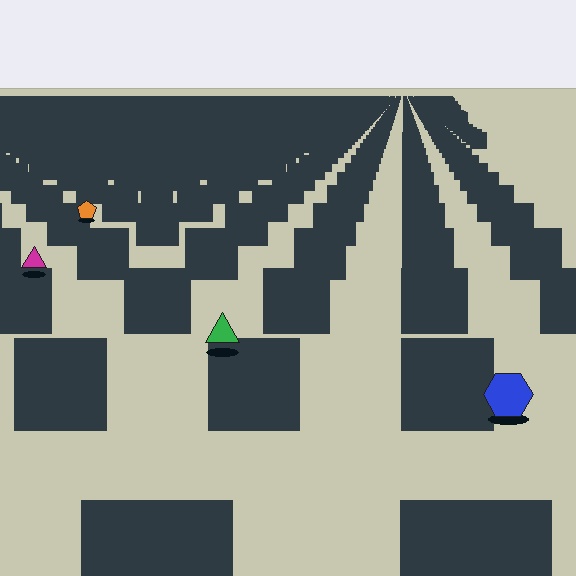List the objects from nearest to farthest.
From nearest to farthest: the blue hexagon, the green triangle, the magenta triangle, the orange pentagon.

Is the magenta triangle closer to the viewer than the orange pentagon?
Yes. The magenta triangle is closer — you can tell from the texture gradient: the ground texture is coarser near it.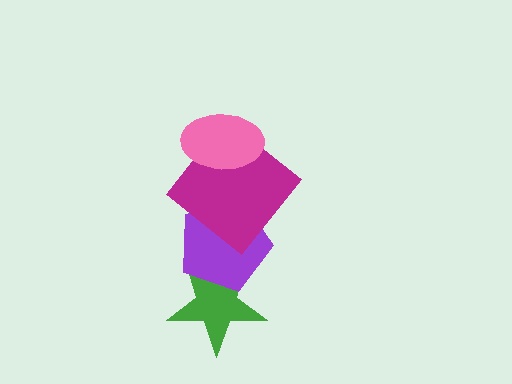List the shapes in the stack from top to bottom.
From top to bottom: the pink ellipse, the magenta diamond, the purple pentagon, the green star.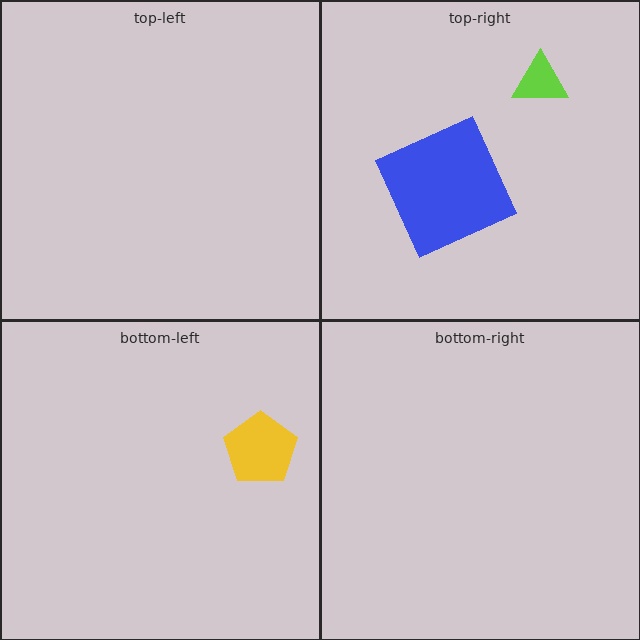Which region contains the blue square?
The top-right region.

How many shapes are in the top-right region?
2.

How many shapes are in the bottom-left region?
1.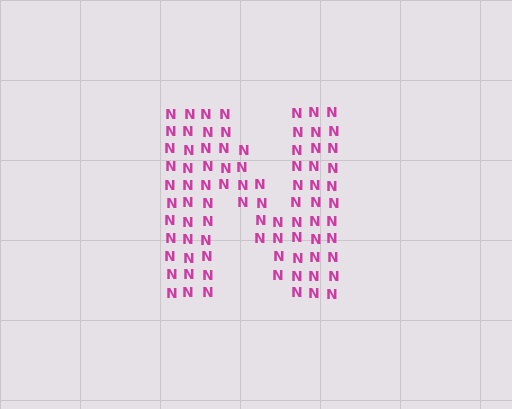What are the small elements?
The small elements are letter N's.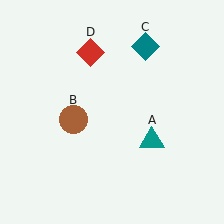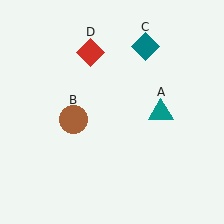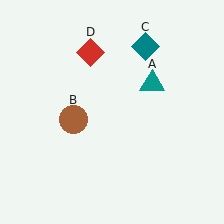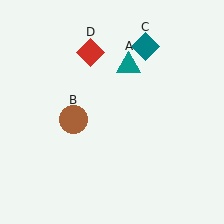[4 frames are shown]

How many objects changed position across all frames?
1 object changed position: teal triangle (object A).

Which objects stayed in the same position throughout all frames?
Brown circle (object B) and teal diamond (object C) and red diamond (object D) remained stationary.